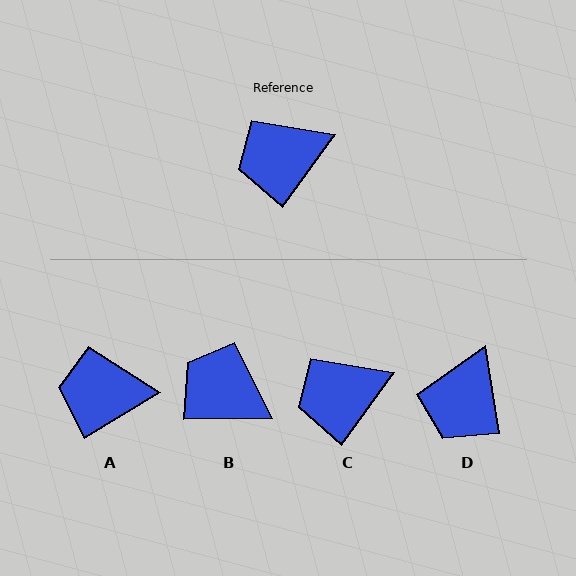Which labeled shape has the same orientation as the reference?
C.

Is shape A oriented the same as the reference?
No, it is off by about 23 degrees.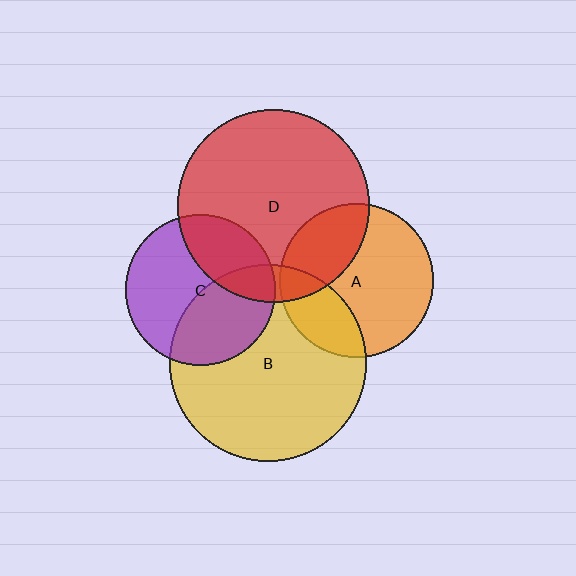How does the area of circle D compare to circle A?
Approximately 1.6 times.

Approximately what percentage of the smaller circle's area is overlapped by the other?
Approximately 40%.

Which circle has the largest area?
Circle B (yellow).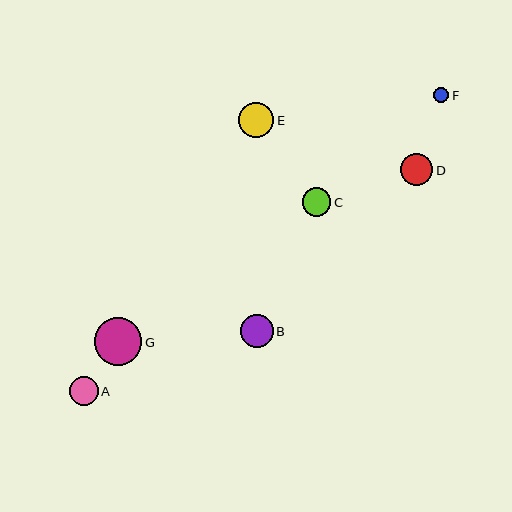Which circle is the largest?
Circle G is the largest with a size of approximately 48 pixels.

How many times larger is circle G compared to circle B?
Circle G is approximately 1.4 times the size of circle B.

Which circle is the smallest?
Circle F is the smallest with a size of approximately 15 pixels.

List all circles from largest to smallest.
From largest to smallest: G, E, B, D, A, C, F.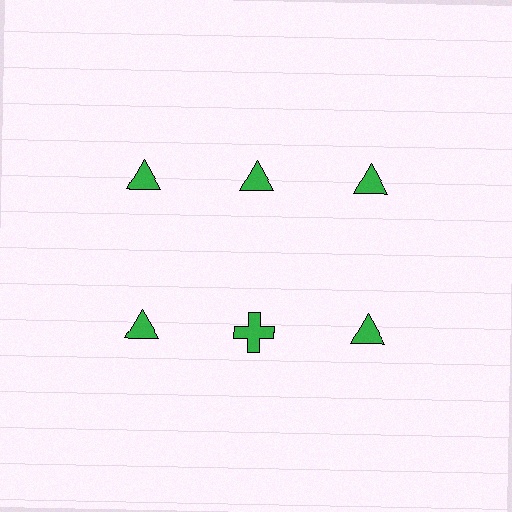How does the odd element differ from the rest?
It has a different shape: cross instead of triangle.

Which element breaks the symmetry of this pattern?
The green cross in the second row, second from left column breaks the symmetry. All other shapes are green triangles.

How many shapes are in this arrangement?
There are 6 shapes arranged in a grid pattern.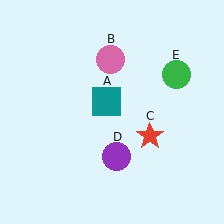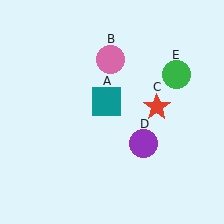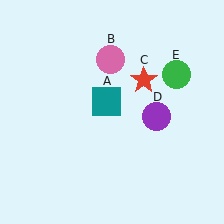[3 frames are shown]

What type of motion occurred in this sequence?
The red star (object C), purple circle (object D) rotated counterclockwise around the center of the scene.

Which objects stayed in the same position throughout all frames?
Teal square (object A) and pink circle (object B) and green circle (object E) remained stationary.